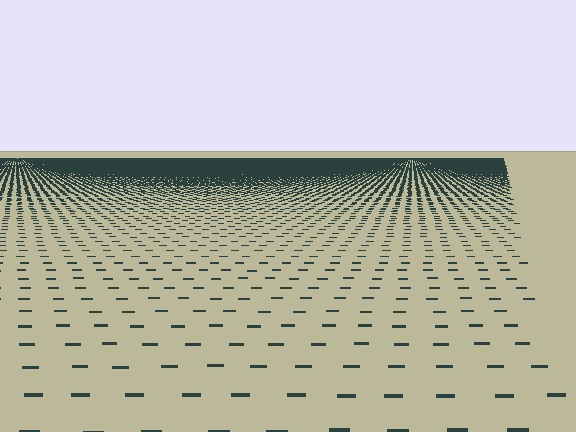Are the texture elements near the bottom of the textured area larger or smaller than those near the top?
Larger. Near the bottom, elements are closer to the viewer and appear at a bigger on-screen size.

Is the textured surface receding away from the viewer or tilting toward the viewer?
The surface is receding away from the viewer. Texture elements get smaller and denser toward the top.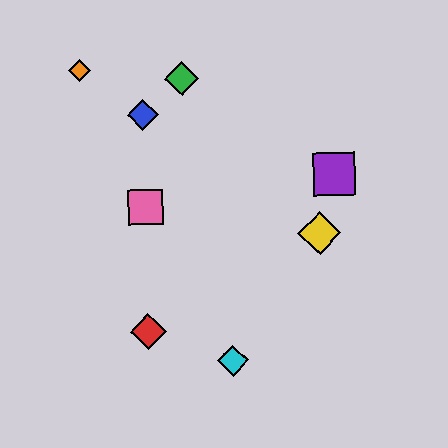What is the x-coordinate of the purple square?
The purple square is at x≈334.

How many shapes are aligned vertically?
3 shapes (the red diamond, the blue diamond, the pink square) are aligned vertically.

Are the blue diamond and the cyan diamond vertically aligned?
No, the blue diamond is at x≈143 and the cyan diamond is at x≈233.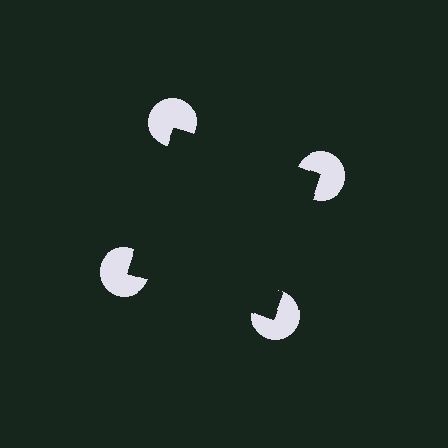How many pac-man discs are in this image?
There are 4 — one at each vertex of the illusory square.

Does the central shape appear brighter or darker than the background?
It typically appears slightly darker than the background, even though no actual brightness change is drawn.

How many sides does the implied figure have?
4 sides.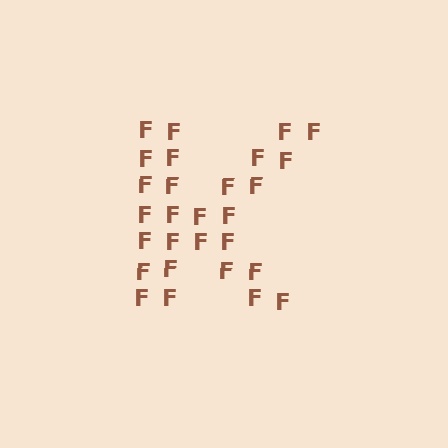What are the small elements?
The small elements are letter F's.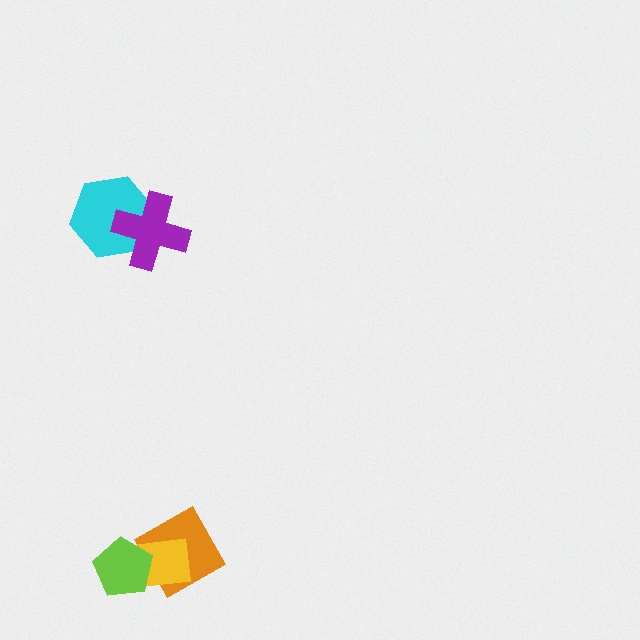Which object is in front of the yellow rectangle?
The lime pentagon is in front of the yellow rectangle.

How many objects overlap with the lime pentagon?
2 objects overlap with the lime pentagon.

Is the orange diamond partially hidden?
Yes, it is partially covered by another shape.